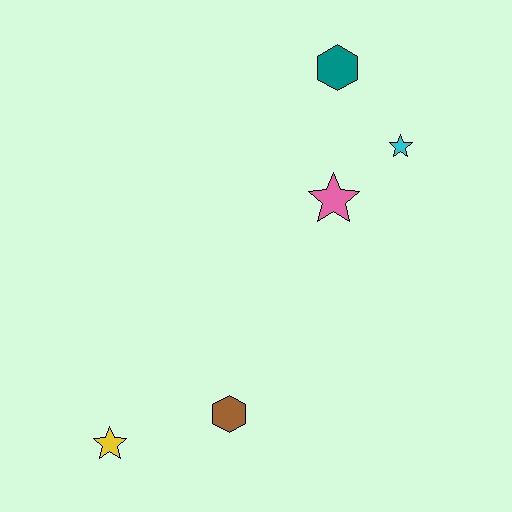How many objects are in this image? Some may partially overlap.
There are 5 objects.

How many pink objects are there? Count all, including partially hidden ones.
There is 1 pink object.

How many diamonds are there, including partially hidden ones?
There are no diamonds.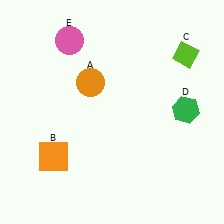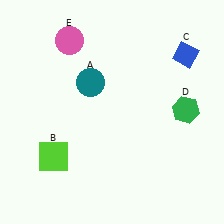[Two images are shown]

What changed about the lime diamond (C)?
In Image 1, C is lime. In Image 2, it changed to blue.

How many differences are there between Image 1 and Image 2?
There are 3 differences between the two images.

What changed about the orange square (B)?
In Image 1, B is orange. In Image 2, it changed to lime.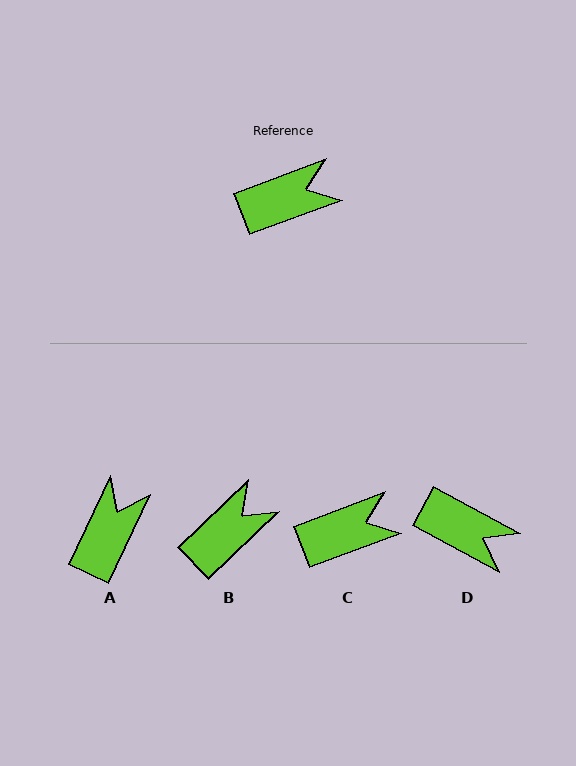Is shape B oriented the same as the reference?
No, it is off by about 24 degrees.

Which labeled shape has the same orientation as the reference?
C.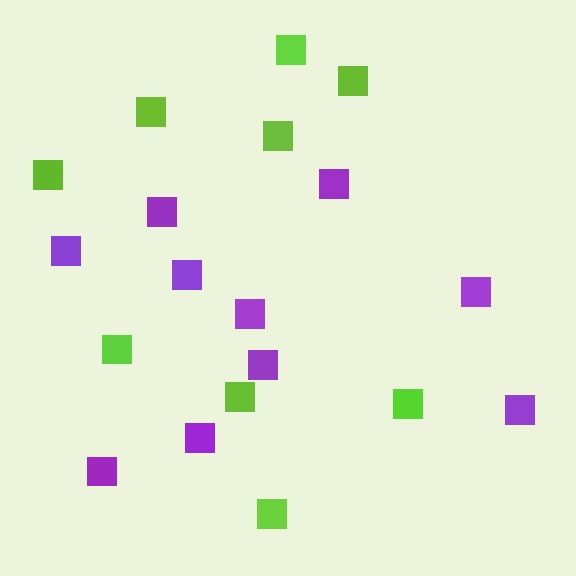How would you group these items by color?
There are 2 groups: one group of lime squares (9) and one group of purple squares (10).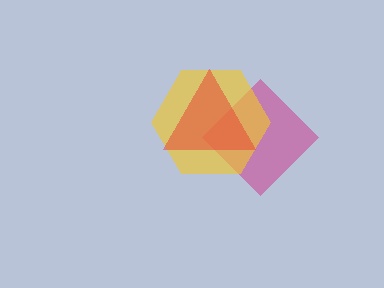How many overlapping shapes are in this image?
There are 3 overlapping shapes in the image.